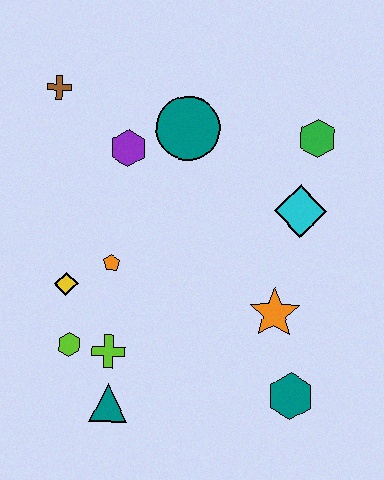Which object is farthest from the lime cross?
The green hexagon is farthest from the lime cross.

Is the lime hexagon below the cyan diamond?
Yes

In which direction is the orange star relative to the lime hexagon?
The orange star is to the right of the lime hexagon.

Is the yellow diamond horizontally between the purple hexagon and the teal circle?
No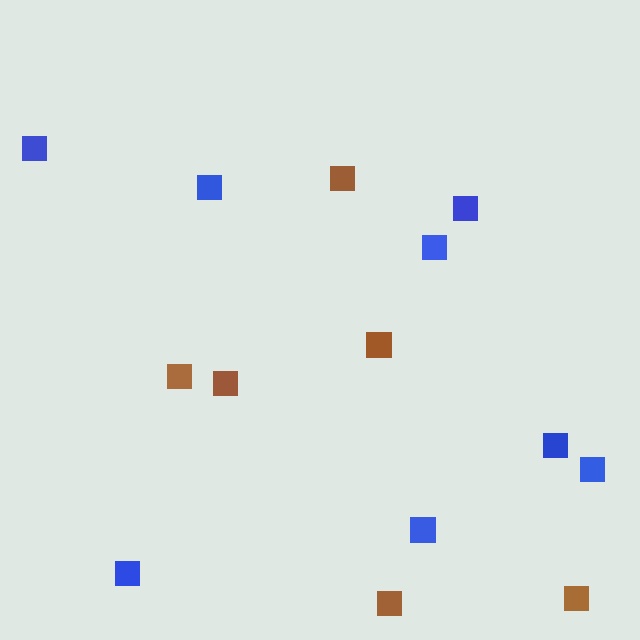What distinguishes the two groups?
There are 2 groups: one group of brown squares (6) and one group of blue squares (8).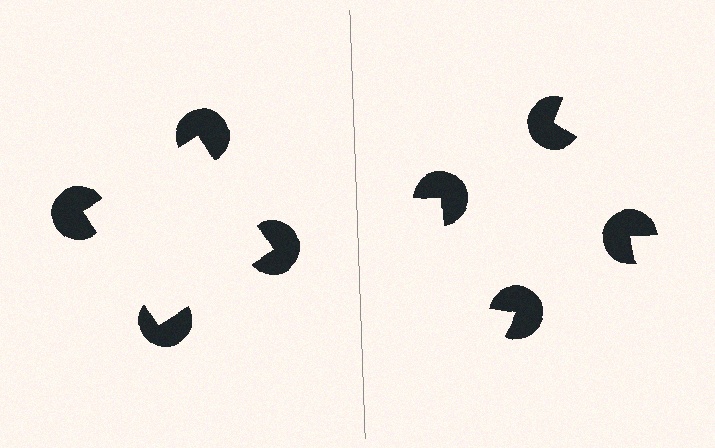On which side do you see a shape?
An illusory square appears on the left side. On the right side the wedge cuts are rotated, so no coherent shape forms.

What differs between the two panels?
The pac-man discs are positioned identically on both sides; only the wedge orientations differ. On the left they align to a square; on the right they are misaligned.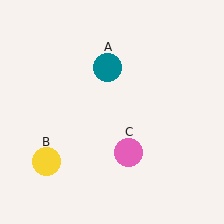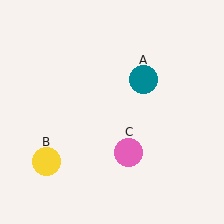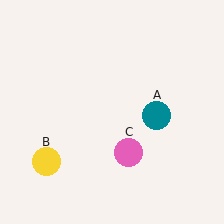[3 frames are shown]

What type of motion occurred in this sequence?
The teal circle (object A) rotated clockwise around the center of the scene.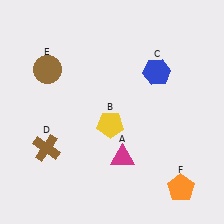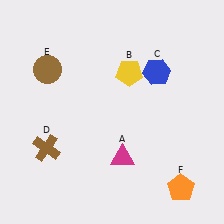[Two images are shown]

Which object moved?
The yellow pentagon (B) moved up.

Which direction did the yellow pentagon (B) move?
The yellow pentagon (B) moved up.